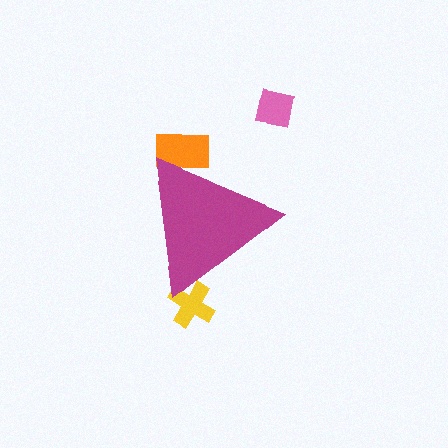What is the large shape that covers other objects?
A magenta triangle.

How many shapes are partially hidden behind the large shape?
2 shapes are partially hidden.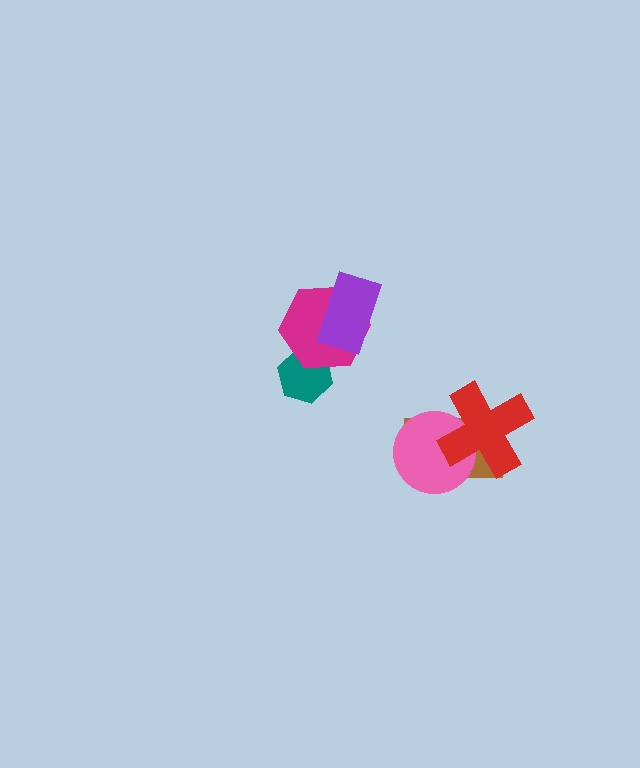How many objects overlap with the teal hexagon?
1 object overlaps with the teal hexagon.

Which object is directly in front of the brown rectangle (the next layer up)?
The pink circle is directly in front of the brown rectangle.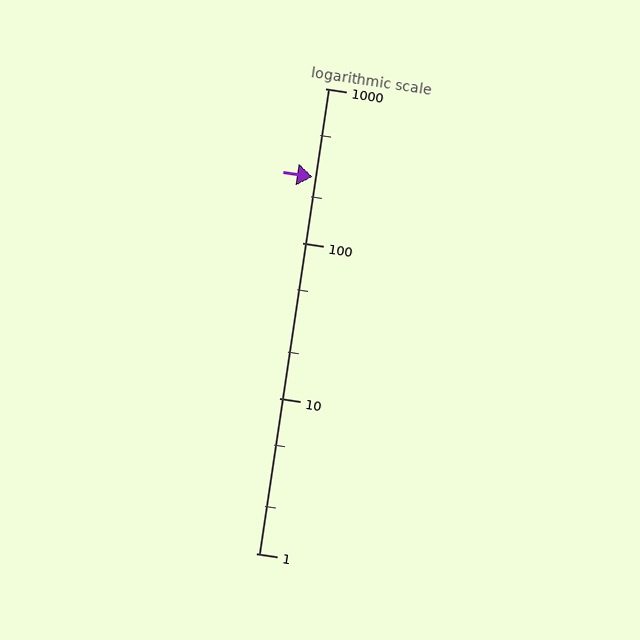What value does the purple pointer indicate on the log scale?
The pointer indicates approximately 270.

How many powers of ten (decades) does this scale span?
The scale spans 3 decades, from 1 to 1000.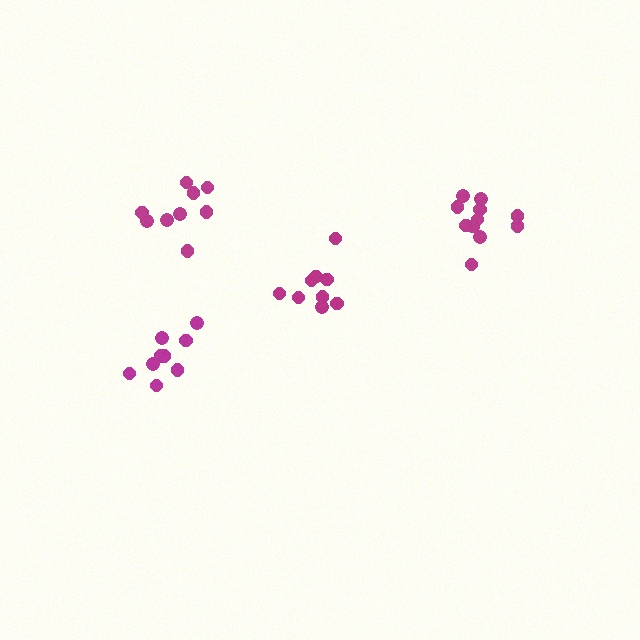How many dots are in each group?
Group 1: 9 dots, Group 2: 9 dots, Group 3: 9 dots, Group 4: 11 dots (38 total).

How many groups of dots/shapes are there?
There are 4 groups.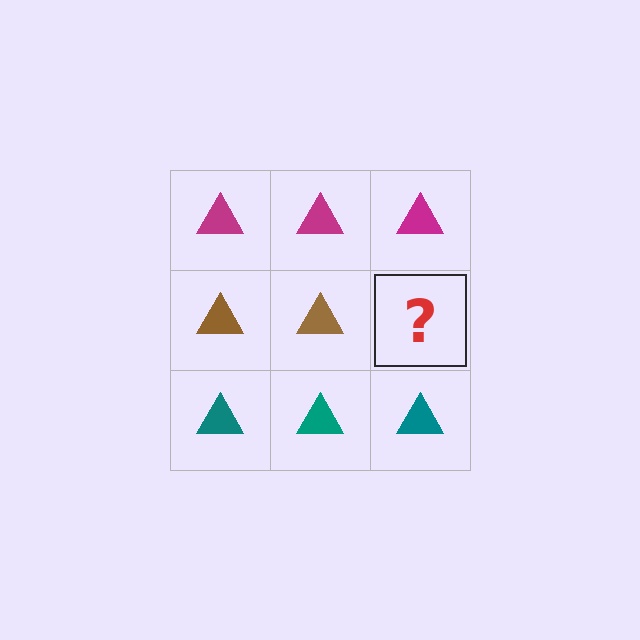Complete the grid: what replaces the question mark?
The question mark should be replaced with a brown triangle.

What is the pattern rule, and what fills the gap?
The rule is that each row has a consistent color. The gap should be filled with a brown triangle.